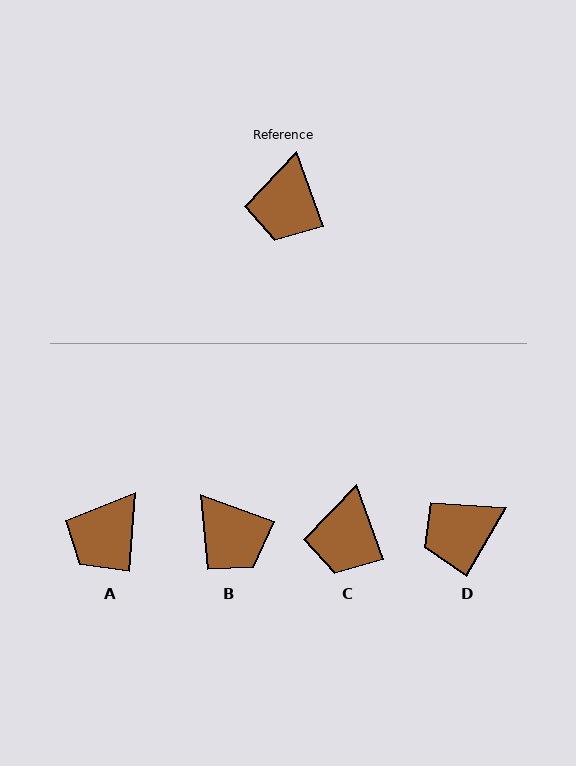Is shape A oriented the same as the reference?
No, it is off by about 24 degrees.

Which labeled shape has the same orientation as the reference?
C.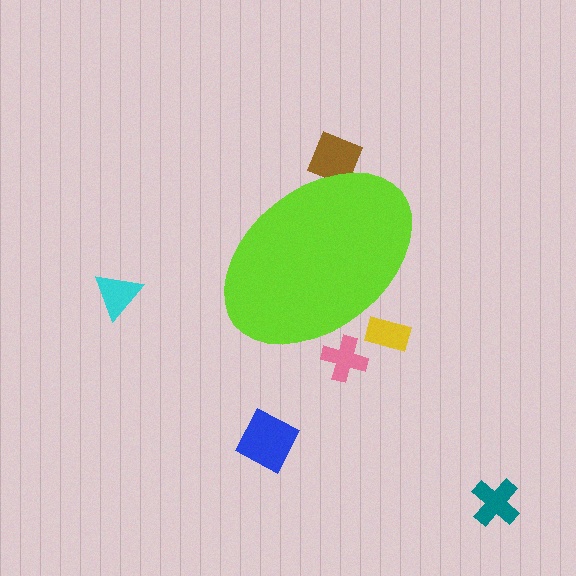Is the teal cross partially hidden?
No, the teal cross is fully visible.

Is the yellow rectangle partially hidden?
Yes, the yellow rectangle is partially hidden behind the lime ellipse.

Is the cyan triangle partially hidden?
No, the cyan triangle is fully visible.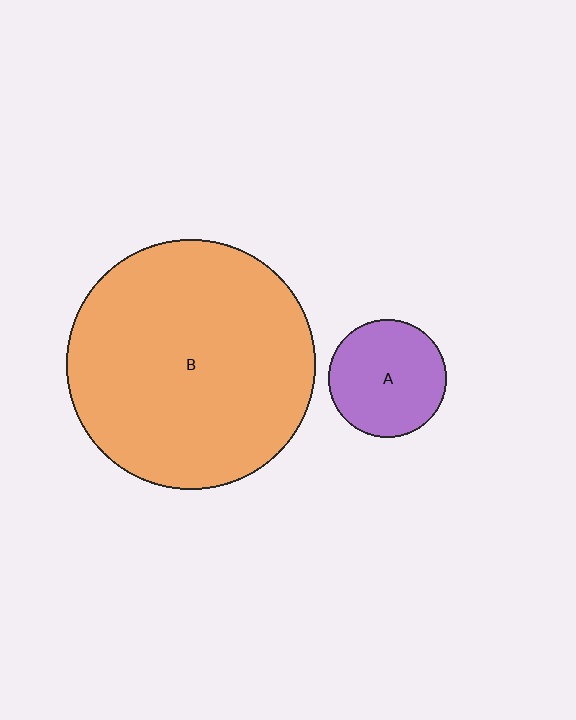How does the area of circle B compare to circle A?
Approximately 4.5 times.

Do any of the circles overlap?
No, none of the circles overlap.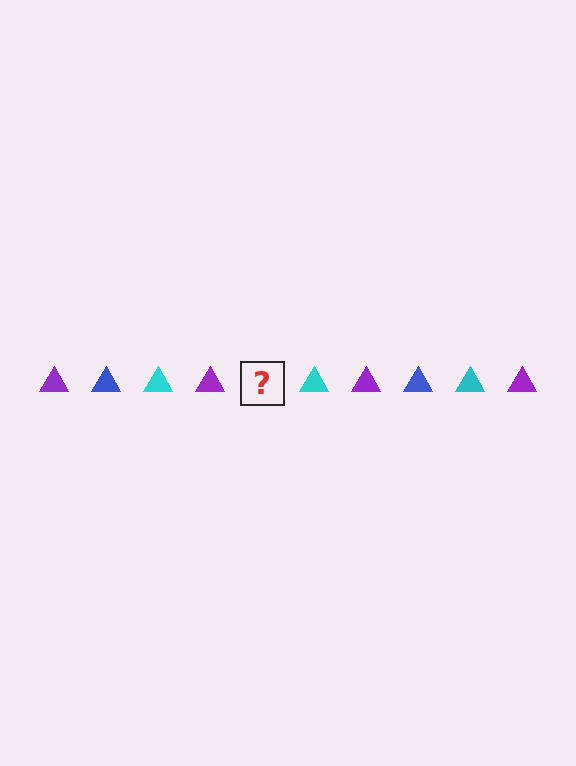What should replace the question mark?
The question mark should be replaced with a blue triangle.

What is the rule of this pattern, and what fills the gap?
The rule is that the pattern cycles through purple, blue, cyan triangles. The gap should be filled with a blue triangle.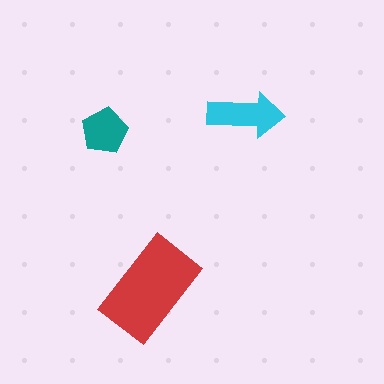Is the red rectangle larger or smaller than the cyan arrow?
Larger.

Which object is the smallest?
The teal pentagon.